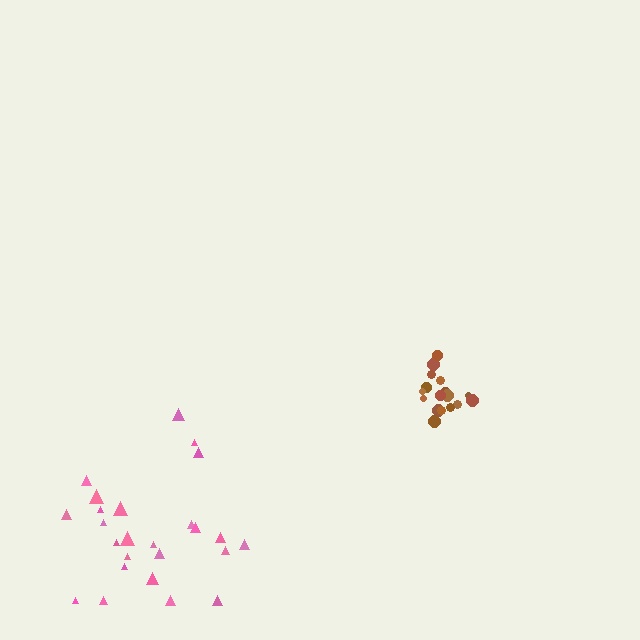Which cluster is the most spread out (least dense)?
Pink.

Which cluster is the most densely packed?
Brown.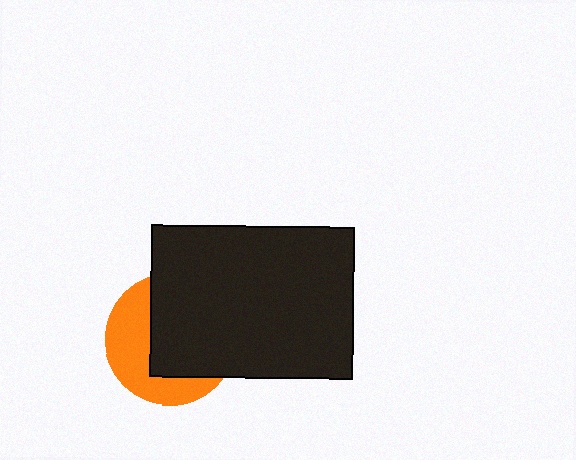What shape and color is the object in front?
The object in front is a black rectangle.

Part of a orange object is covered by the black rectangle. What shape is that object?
It is a circle.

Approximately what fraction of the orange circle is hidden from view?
Roughly 58% of the orange circle is hidden behind the black rectangle.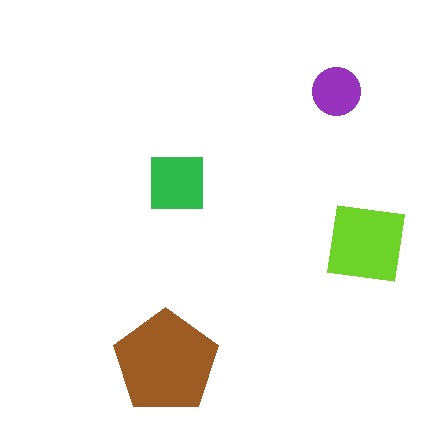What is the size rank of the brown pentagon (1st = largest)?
1st.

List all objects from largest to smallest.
The brown pentagon, the lime square, the green square, the purple circle.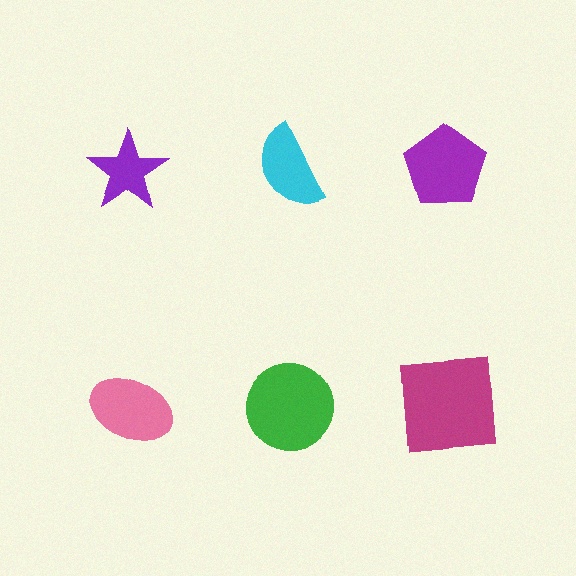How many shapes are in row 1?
3 shapes.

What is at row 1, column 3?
A purple pentagon.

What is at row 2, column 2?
A green circle.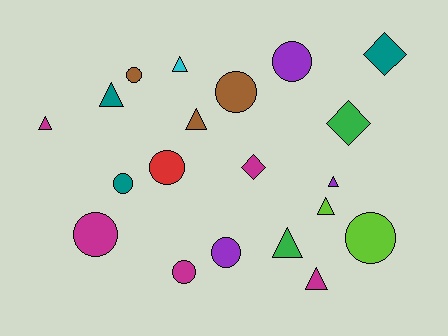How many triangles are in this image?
There are 8 triangles.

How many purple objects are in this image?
There are 3 purple objects.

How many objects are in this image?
There are 20 objects.